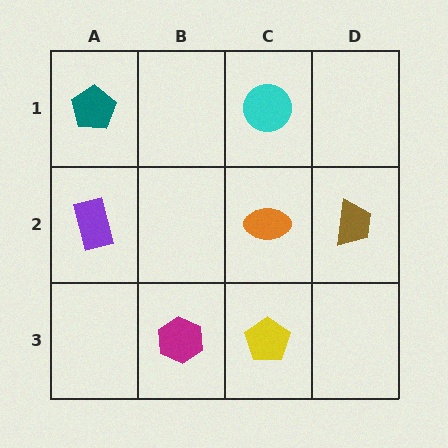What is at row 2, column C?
An orange ellipse.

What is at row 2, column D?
A brown trapezoid.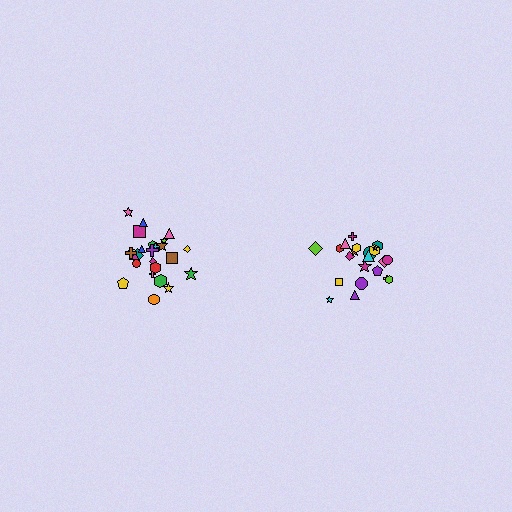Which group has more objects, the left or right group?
The left group.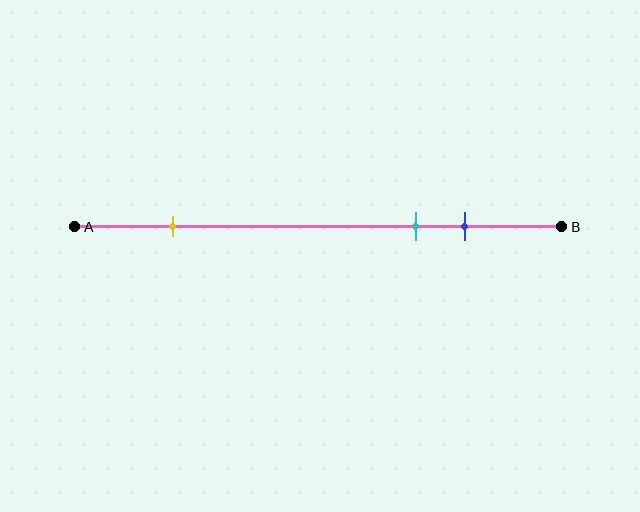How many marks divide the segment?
There are 3 marks dividing the segment.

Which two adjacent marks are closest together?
The cyan and blue marks are the closest adjacent pair.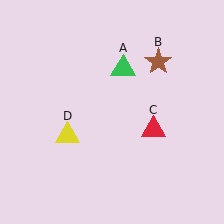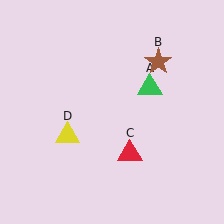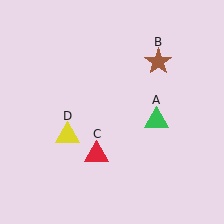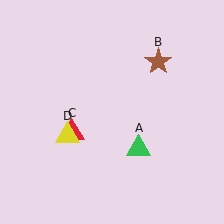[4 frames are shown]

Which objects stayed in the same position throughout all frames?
Brown star (object B) and yellow triangle (object D) remained stationary.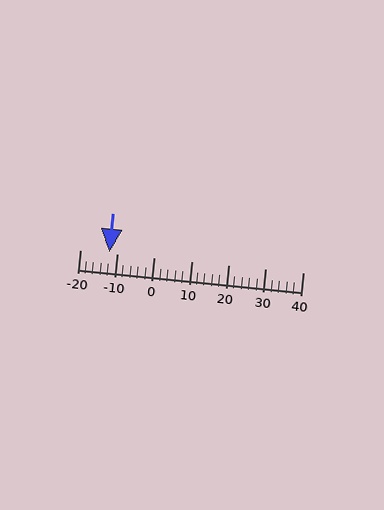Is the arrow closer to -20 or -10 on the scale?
The arrow is closer to -10.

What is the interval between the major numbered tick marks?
The major tick marks are spaced 10 units apart.